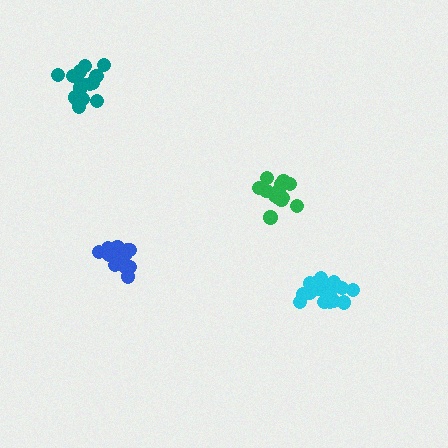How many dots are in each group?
Group 1: 15 dots, Group 2: 17 dots, Group 3: 19 dots, Group 4: 14 dots (65 total).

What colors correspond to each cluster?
The clusters are colored: green, blue, cyan, teal.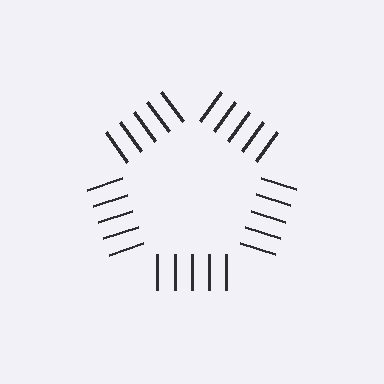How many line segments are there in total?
25 — 5 along each of the 5 edges.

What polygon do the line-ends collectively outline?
An illusory pentagon — the line segments terminate on its edges but no continuous stroke is drawn.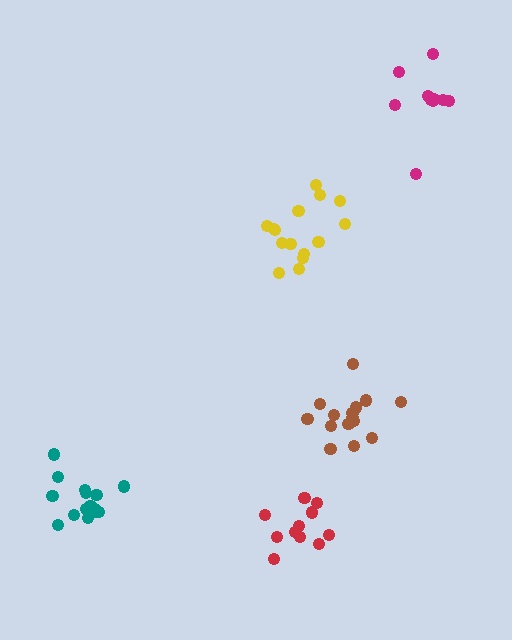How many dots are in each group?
Group 1: 10 dots, Group 2: 15 dots, Group 3: 15 dots, Group 4: 15 dots, Group 5: 11 dots (66 total).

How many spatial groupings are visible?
There are 5 spatial groupings.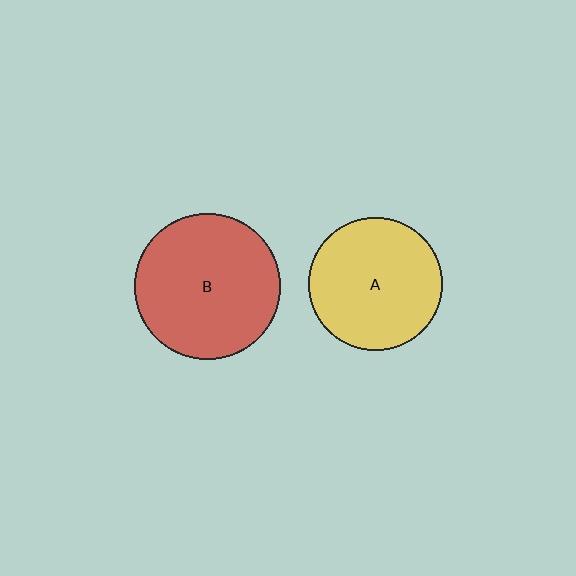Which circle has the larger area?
Circle B (red).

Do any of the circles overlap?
No, none of the circles overlap.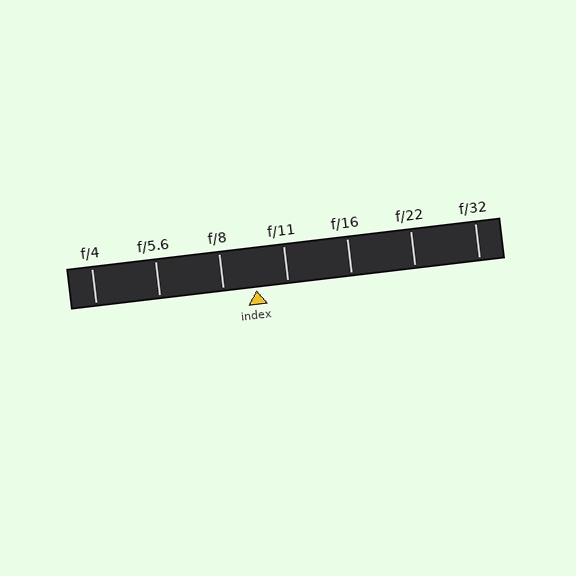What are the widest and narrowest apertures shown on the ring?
The widest aperture shown is f/4 and the narrowest is f/32.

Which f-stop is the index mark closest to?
The index mark is closest to f/11.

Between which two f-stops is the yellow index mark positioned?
The index mark is between f/8 and f/11.